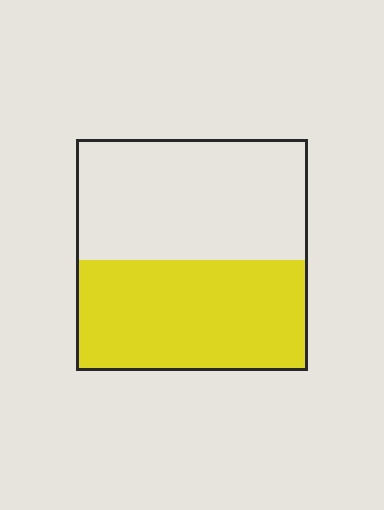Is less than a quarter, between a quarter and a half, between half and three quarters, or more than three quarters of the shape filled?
Between a quarter and a half.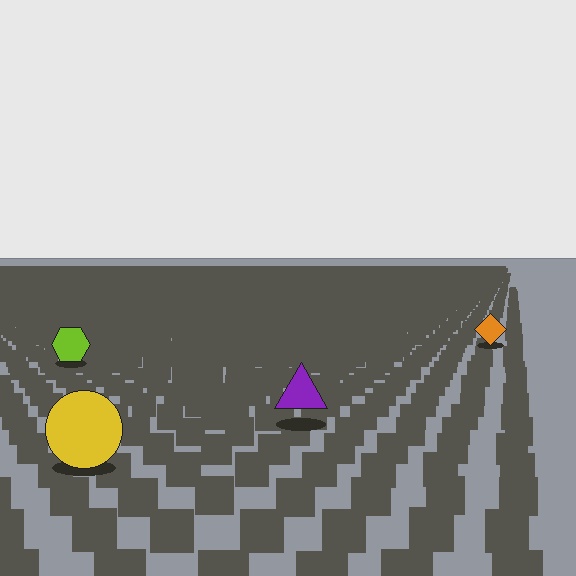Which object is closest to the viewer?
The yellow circle is closest. The texture marks near it are larger and more spread out.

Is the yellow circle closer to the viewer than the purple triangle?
Yes. The yellow circle is closer — you can tell from the texture gradient: the ground texture is coarser near it.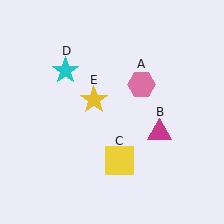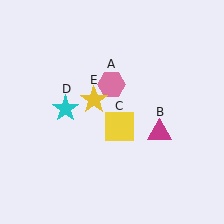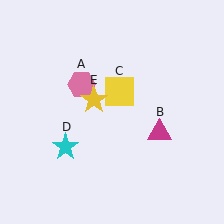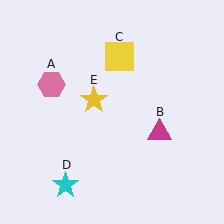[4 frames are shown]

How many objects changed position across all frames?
3 objects changed position: pink hexagon (object A), yellow square (object C), cyan star (object D).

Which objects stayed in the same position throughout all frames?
Magenta triangle (object B) and yellow star (object E) remained stationary.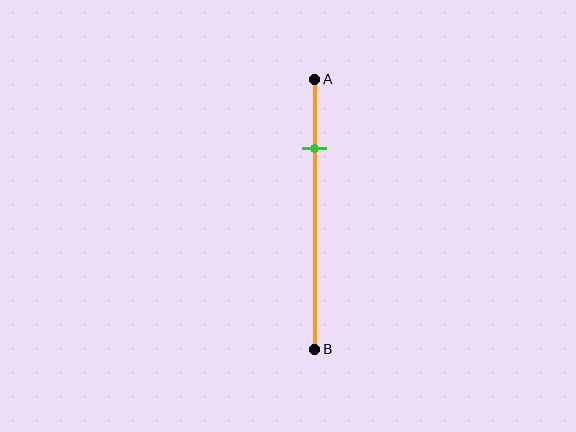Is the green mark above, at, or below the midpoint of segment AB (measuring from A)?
The green mark is above the midpoint of segment AB.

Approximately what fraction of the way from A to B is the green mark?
The green mark is approximately 25% of the way from A to B.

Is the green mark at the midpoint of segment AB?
No, the mark is at about 25% from A, not at the 50% midpoint.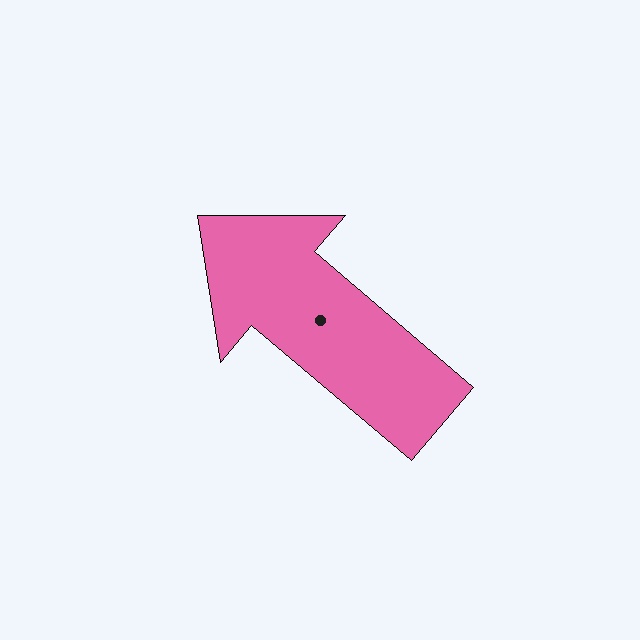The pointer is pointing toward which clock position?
Roughly 10 o'clock.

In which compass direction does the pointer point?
Northwest.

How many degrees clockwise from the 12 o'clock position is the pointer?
Approximately 310 degrees.